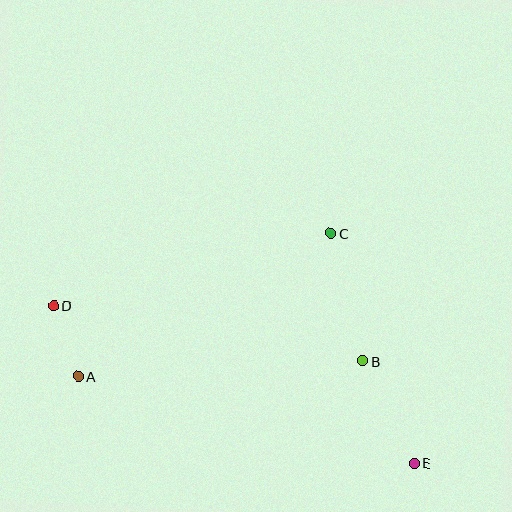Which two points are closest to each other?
Points A and D are closest to each other.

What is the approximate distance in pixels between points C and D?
The distance between C and D is approximately 286 pixels.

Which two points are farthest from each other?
Points D and E are farthest from each other.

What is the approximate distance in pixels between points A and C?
The distance between A and C is approximately 290 pixels.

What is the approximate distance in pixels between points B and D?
The distance between B and D is approximately 314 pixels.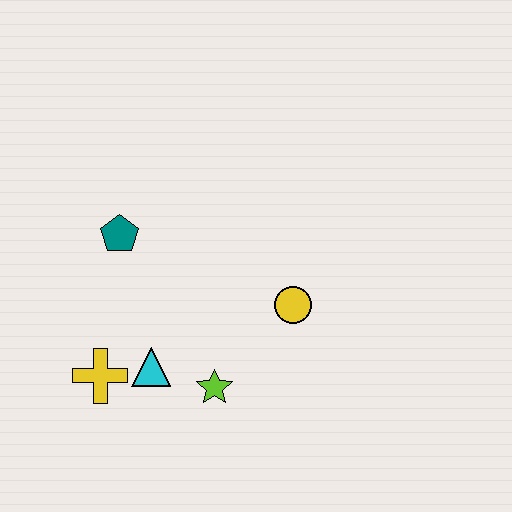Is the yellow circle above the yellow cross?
Yes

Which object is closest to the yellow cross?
The cyan triangle is closest to the yellow cross.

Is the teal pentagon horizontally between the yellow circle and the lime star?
No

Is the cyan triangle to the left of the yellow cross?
No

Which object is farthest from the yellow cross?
The yellow circle is farthest from the yellow cross.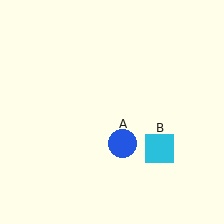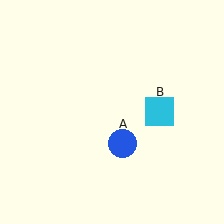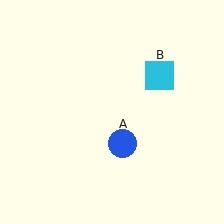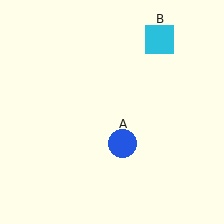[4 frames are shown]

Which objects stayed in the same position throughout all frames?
Blue circle (object A) remained stationary.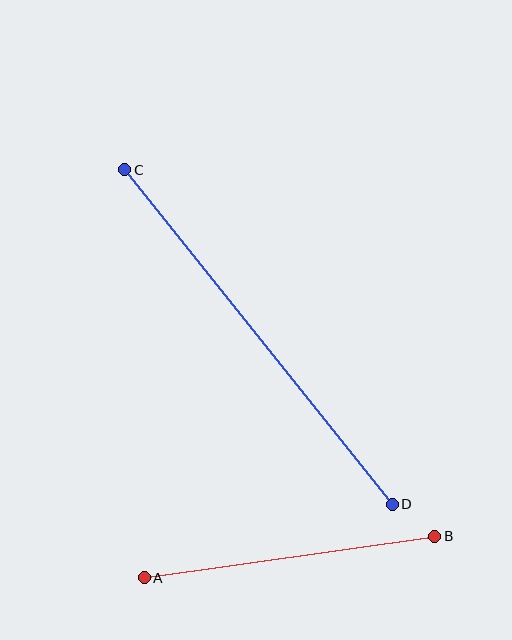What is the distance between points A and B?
The distance is approximately 293 pixels.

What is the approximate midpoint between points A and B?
The midpoint is at approximately (289, 557) pixels.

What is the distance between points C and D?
The distance is approximately 428 pixels.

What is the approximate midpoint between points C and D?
The midpoint is at approximately (259, 337) pixels.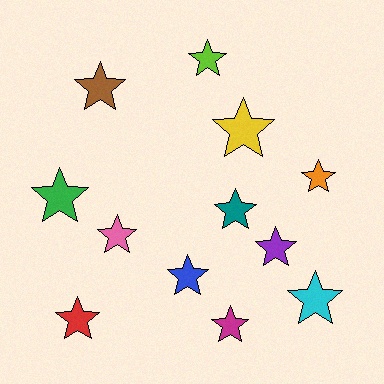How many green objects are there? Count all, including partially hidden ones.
There is 1 green object.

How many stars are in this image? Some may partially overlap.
There are 12 stars.